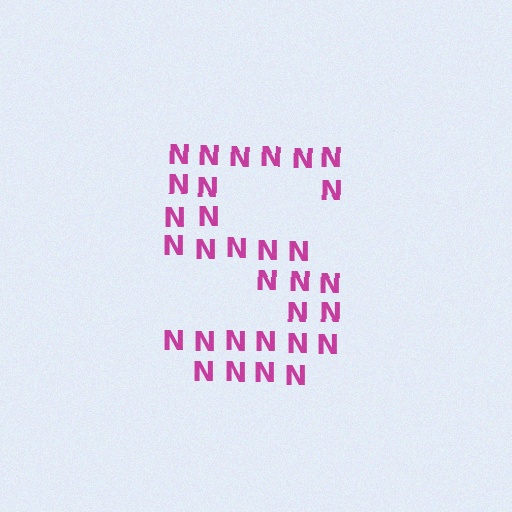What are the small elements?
The small elements are letter N's.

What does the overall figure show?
The overall figure shows the letter S.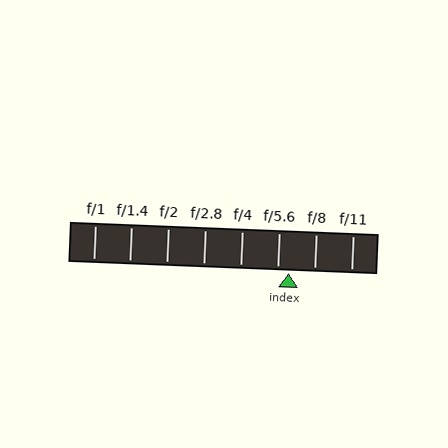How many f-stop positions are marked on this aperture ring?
There are 8 f-stop positions marked.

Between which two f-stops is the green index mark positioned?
The index mark is between f/5.6 and f/8.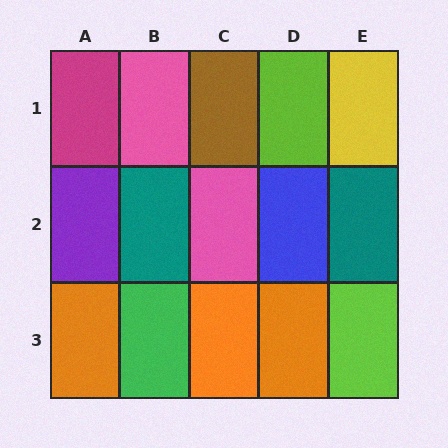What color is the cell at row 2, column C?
Pink.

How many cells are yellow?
1 cell is yellow.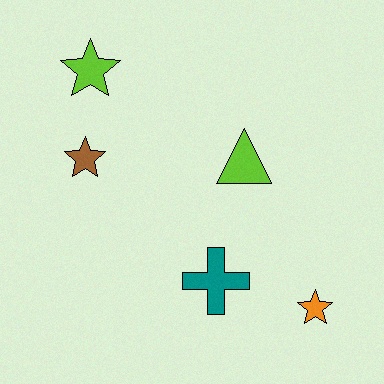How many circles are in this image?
There are no circles.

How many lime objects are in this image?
There are 2 lime objects.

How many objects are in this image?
There are 5 objects.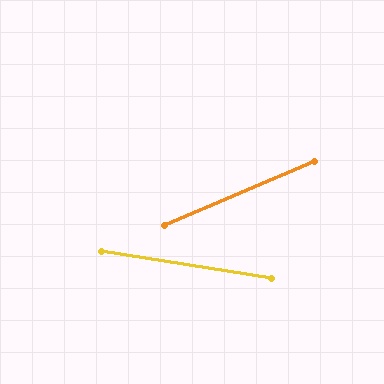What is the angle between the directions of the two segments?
Approximately 32 degrees.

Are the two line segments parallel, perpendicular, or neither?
Neither parallel nor perpendicular — they differ by about 32°.